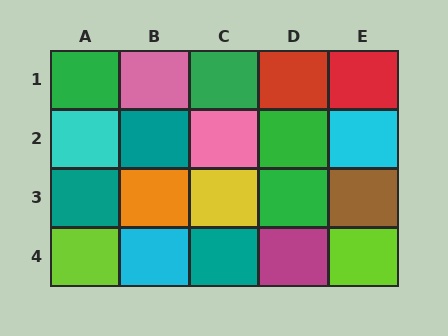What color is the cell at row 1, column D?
Red.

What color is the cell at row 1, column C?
Green.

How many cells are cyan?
3 cells are cyan.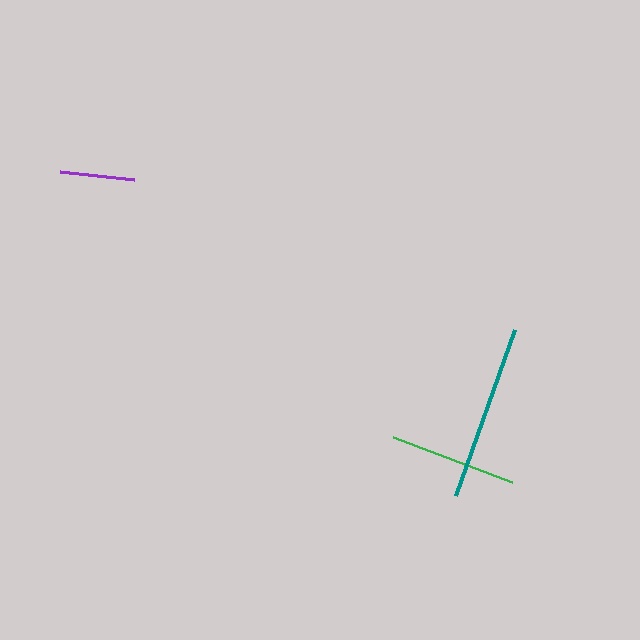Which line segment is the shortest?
The purple line is the shortest at approximately 74 pixels.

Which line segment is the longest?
The teal line is the longest at approximately 175 pixels.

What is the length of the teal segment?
The teal segment is approximately 175 pixels long.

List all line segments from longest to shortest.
From longest to shortest: teal, green, purple.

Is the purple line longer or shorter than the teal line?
The teal line is longer than the purple line.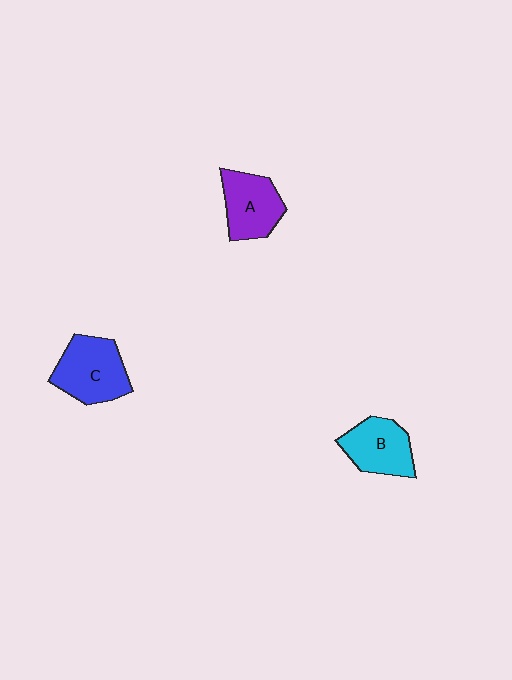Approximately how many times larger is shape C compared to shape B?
Approximately 1.2 times.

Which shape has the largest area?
Shape C (blue).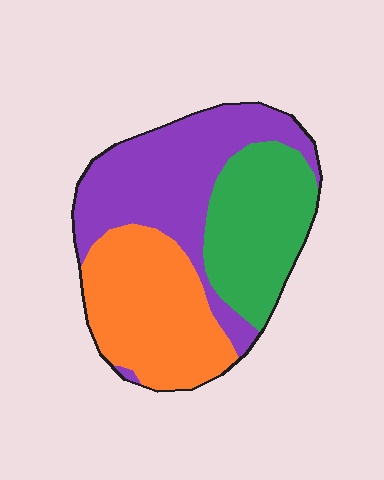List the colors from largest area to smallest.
From largest to smallest: purple, orange, green.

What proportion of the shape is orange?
Orange takes up about one third (1/3) of the shape.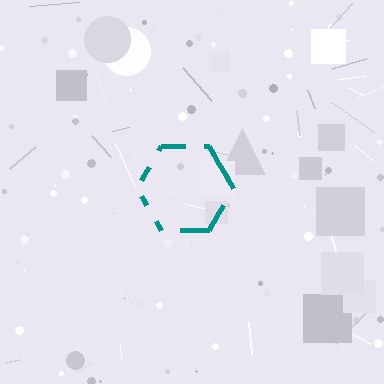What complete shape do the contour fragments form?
The contour fragments form a hexagon.